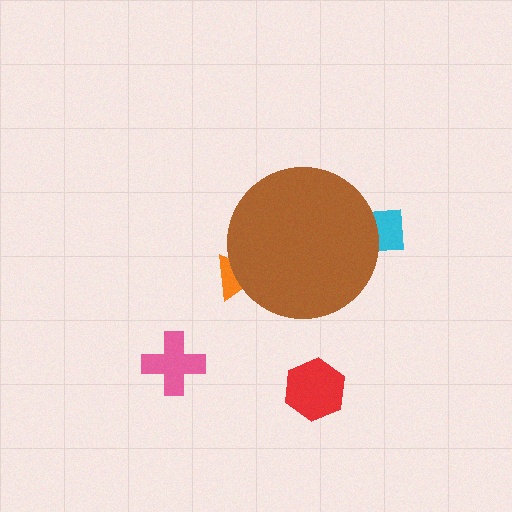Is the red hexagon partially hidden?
No, the red hexagon is fully visible.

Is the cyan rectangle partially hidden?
Yes, the cyan rectangle is partially hidden behind the brown circle.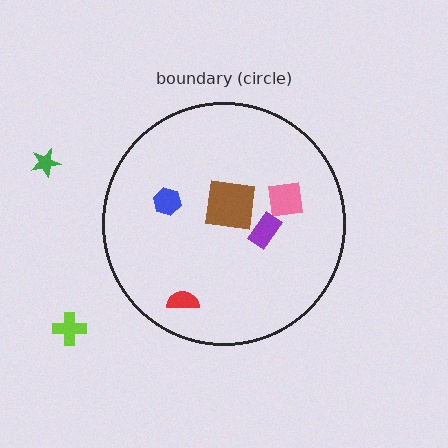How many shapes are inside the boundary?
5 inside, 2 outside.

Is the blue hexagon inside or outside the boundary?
Inside.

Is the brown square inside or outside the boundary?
Inside.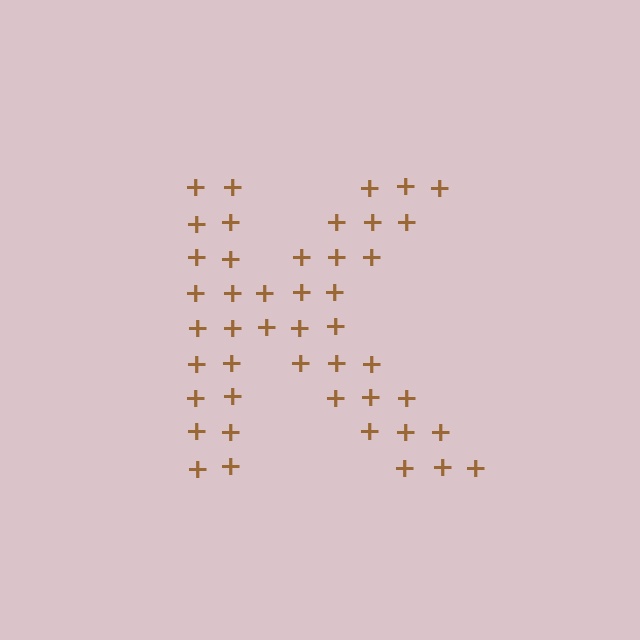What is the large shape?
The large shape is the letter K.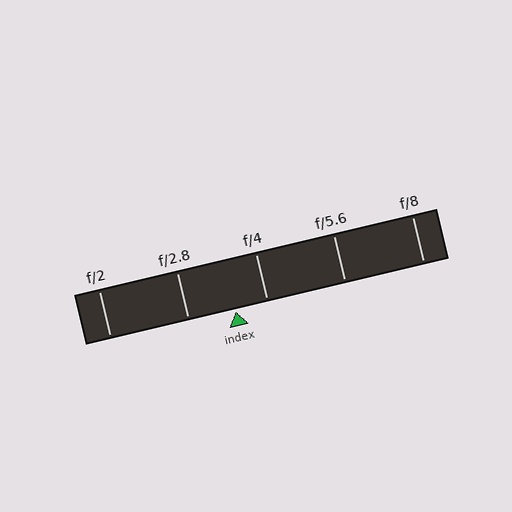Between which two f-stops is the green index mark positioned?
The index mark is between f/2.8 and f/4.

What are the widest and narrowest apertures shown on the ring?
The widest aperture shown is f/2 and the narrowest is f/8.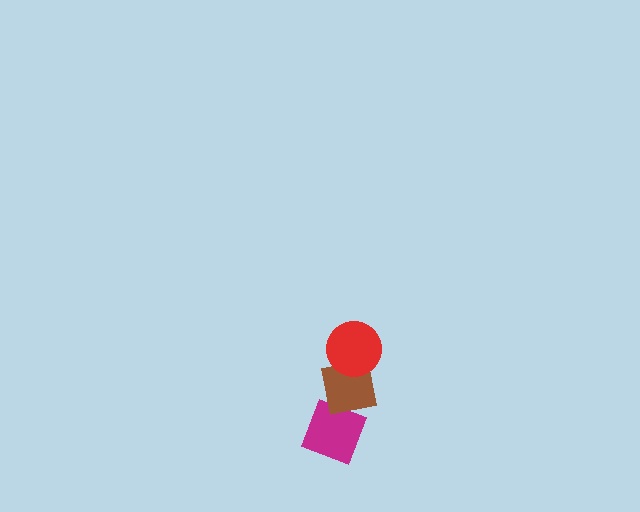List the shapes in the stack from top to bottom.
From top to bottom: the red circle, the brown square, the magenta diamond.